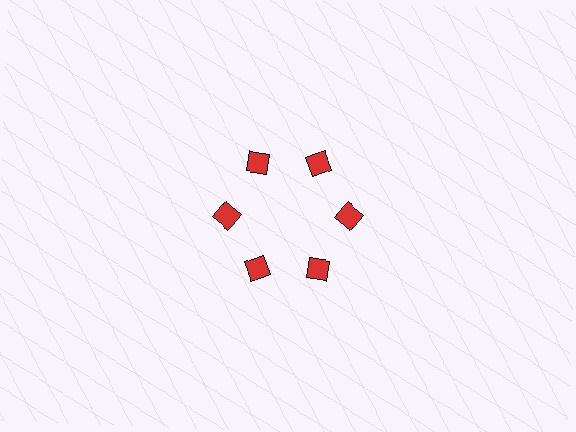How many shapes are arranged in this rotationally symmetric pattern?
There are 6 shapes, arranged in 6 groups of 1.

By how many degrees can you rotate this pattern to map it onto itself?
The pattern maps onto itself every 60 degrees of rotation.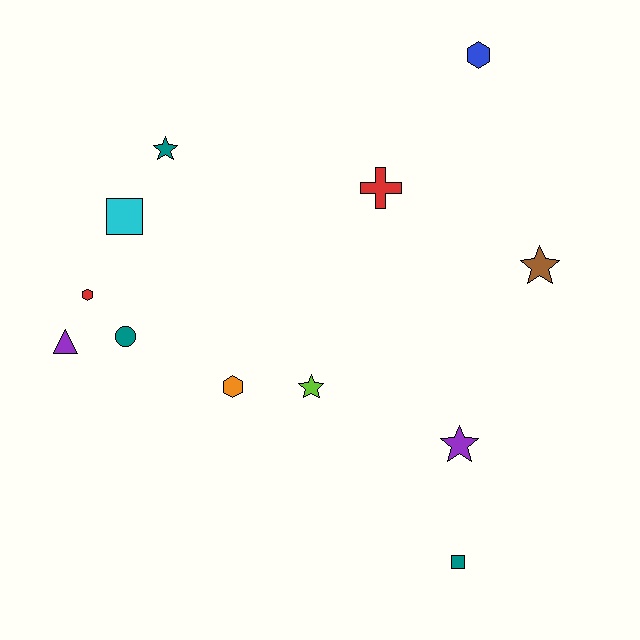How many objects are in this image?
There are 12 objects.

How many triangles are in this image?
There is 1 triangle.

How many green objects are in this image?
There are no green objects.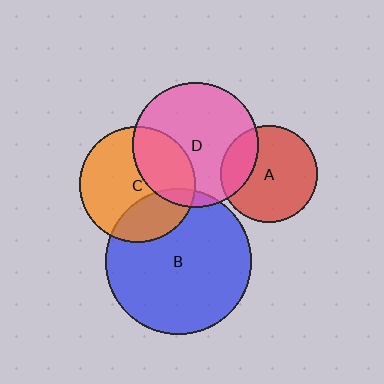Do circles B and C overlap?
Yes.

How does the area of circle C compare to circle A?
Approximately 1.4 times.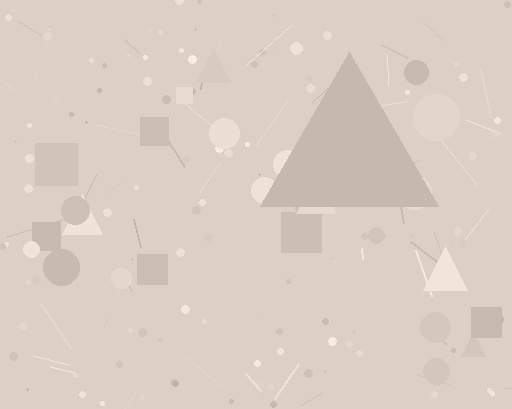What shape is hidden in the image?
A triangle is hidden in the image.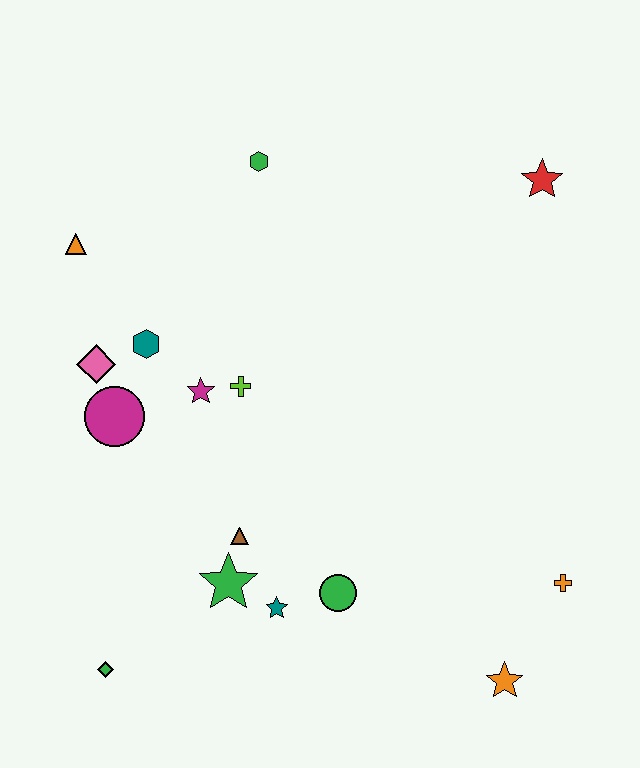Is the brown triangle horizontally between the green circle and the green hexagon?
No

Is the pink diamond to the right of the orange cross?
No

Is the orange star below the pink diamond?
Yes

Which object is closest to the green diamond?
The green star is closest to the green diamond.